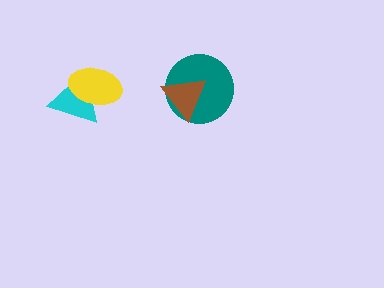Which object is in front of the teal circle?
The brown triangle is in front of the teal circle.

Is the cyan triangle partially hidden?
Yes, it is partially covered by another shape.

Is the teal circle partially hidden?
Yes, it is partially covered by another shape.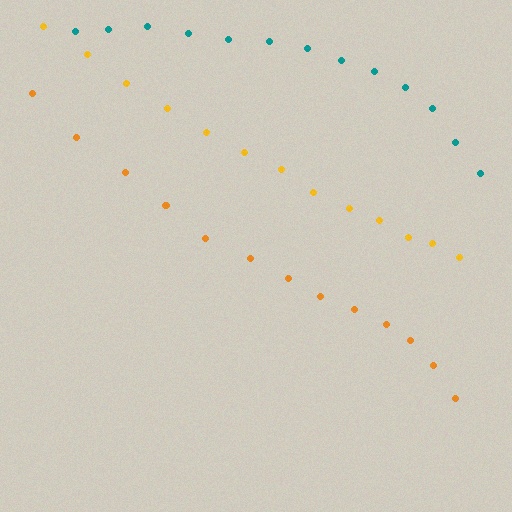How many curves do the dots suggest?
There are 3 distinct paths.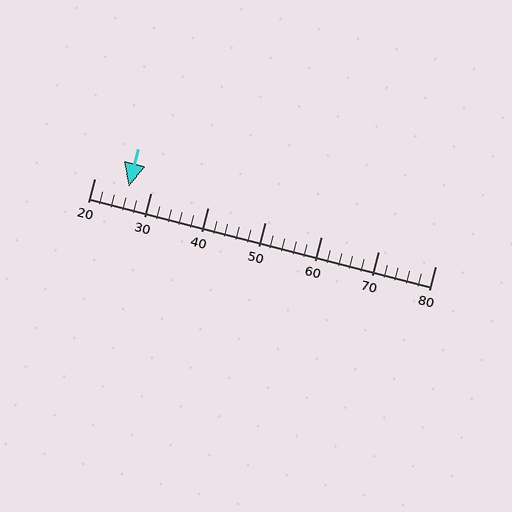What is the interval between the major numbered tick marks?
The major tick marks are spaced 10 units apart.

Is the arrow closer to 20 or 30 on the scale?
The arrow is closer to 30.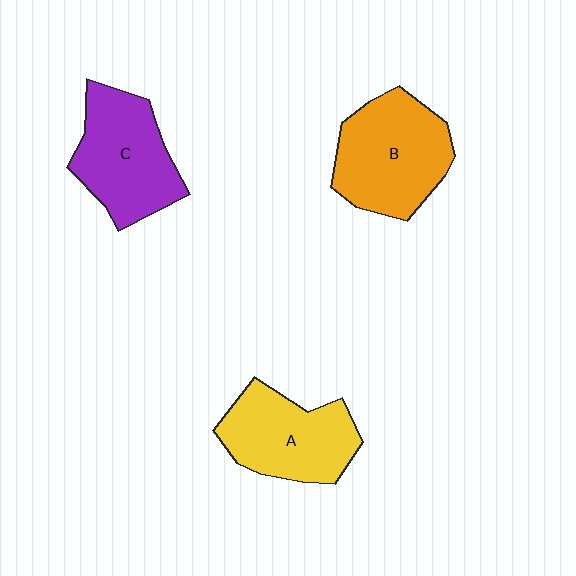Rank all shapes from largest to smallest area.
From largest to smallest: B (orange), C (purple), A (yellow).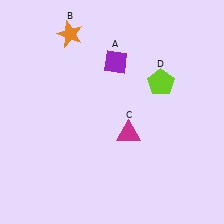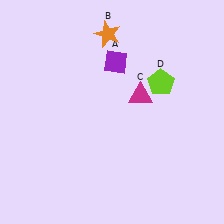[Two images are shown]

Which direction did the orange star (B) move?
The orange star (B) moved right.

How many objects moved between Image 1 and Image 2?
2 objects moved between the two images.